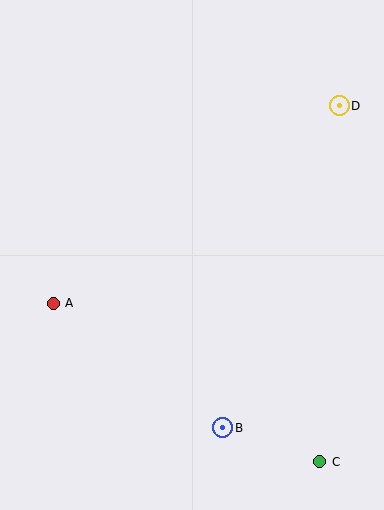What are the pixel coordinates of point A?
Point A is at (53, 303).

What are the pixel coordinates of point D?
Point D is at (339, 106).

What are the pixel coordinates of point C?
Point C is at (320, 462).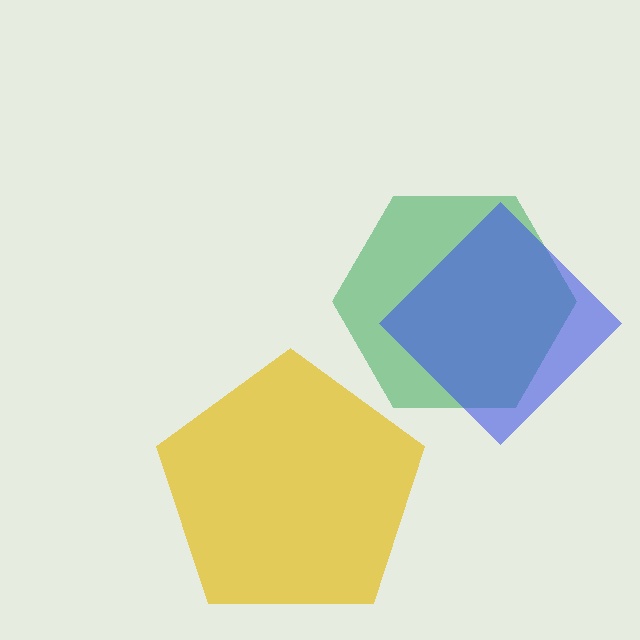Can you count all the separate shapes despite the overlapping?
Yes, there are 3 separate shapes.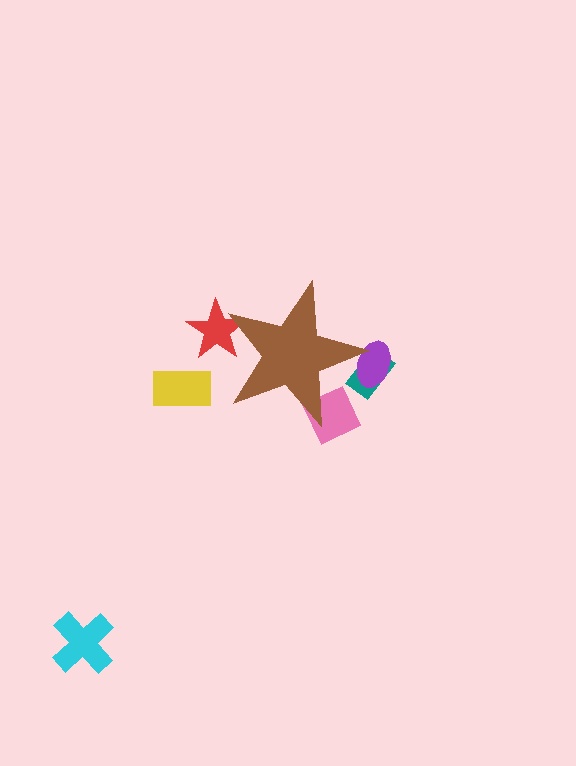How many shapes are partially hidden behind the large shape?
4 shapes are partially hidden.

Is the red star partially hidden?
Yes, the red star is partially hidden behind the brown star.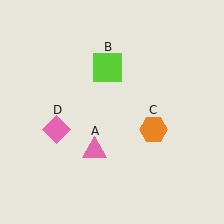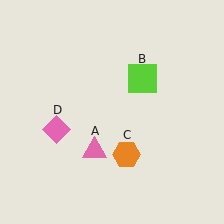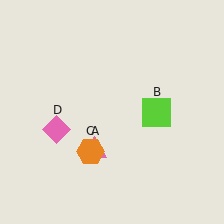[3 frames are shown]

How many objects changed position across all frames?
2 objects changed position: lime square (object B), orange hexagon (object C).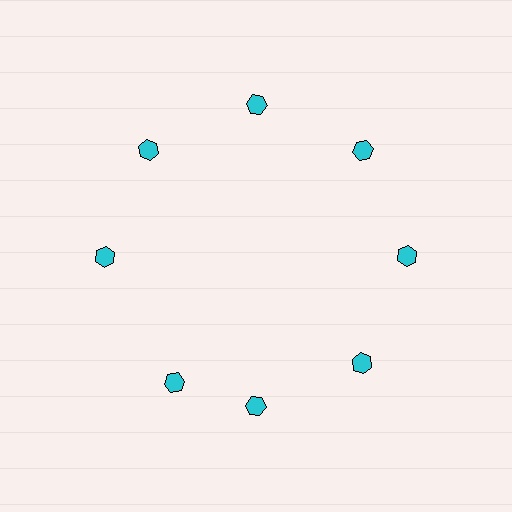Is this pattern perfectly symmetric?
No. The 8 cyan hexagons are arranged in a ring, but one element near the 8 o'clock position is rotated out of alignment along the ring, breaking the 8-fold rotational symmetry.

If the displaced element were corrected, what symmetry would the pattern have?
It would have 8-fold rotational symmetry — the pattern would map onto itself every 45 degrees.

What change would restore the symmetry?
The symmetry would be restored by rotating it back into even spacing with its neighbors so that all 8 hexagons sit at equal angles and equal distance from the center.